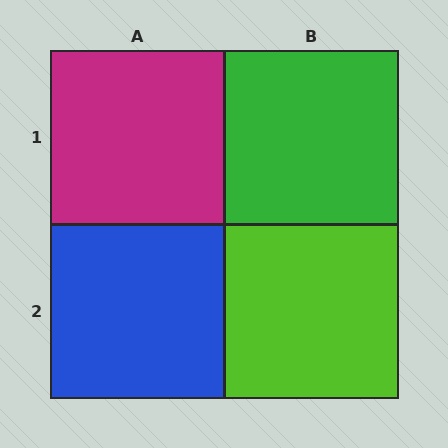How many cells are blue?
1 cell is blue.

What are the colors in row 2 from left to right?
Blue, lime.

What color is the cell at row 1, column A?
Magenta.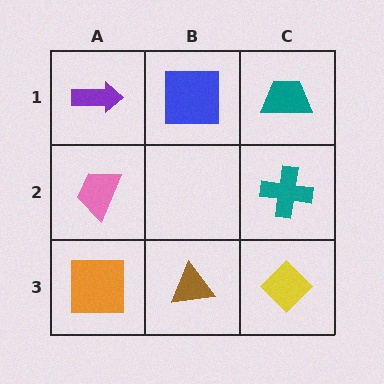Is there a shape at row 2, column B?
No, that cell is empty.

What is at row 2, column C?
A teal cross.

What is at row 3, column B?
A brown triangle.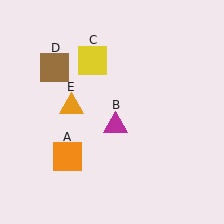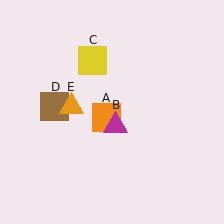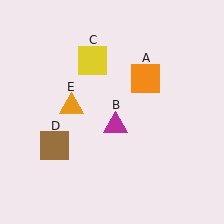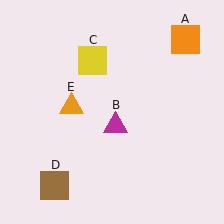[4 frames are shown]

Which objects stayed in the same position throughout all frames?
Magenta triangle (object B) and yellow square (object C) and orange triangle (object E) remained stationary.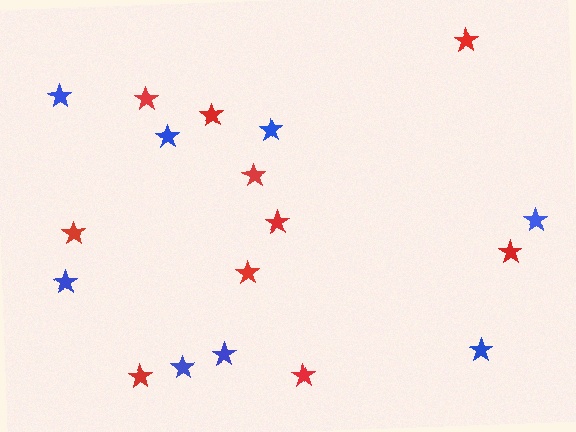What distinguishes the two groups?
There are 2 groups: one group of red stars (10) and one group of blue stars (8).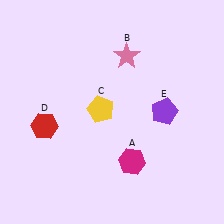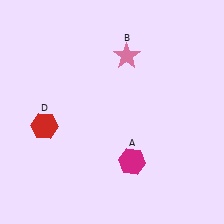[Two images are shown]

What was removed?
The yellow pentagon (C), the purple pentagon (E) were removed in Image 2.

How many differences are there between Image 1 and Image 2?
There are 2 differences between the two images.